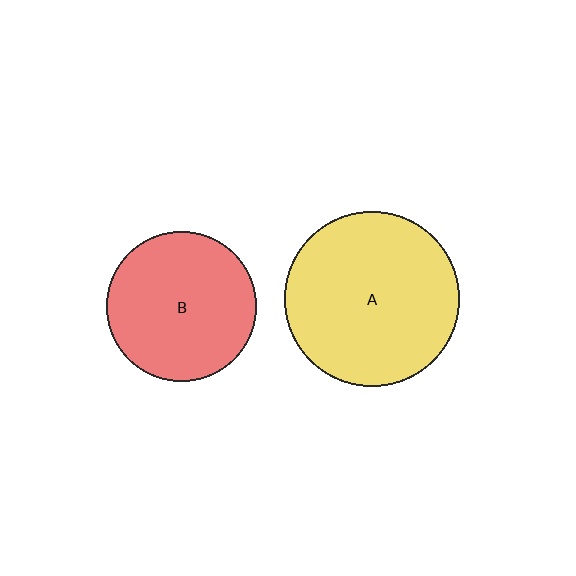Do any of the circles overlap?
No, none of the circles overlap.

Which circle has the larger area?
Circle A (yellow).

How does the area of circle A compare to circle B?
Approximately 1.4 times.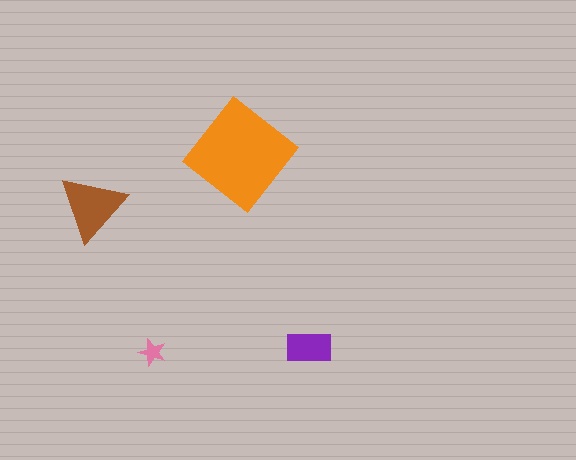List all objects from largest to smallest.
The orange diamond, the brown triangle, the purple rectangle, the pink star.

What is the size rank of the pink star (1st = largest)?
4th.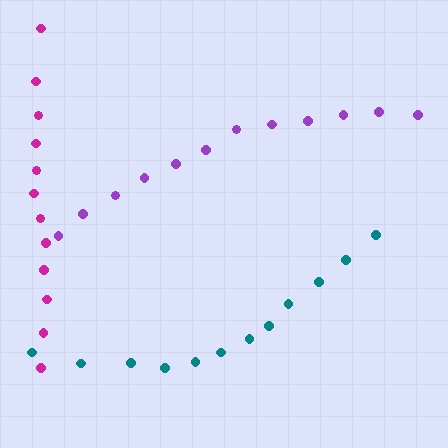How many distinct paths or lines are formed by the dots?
There are 3 distinct paths.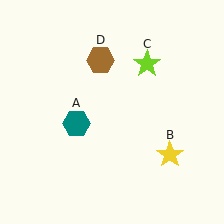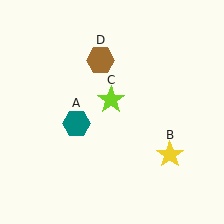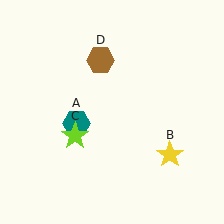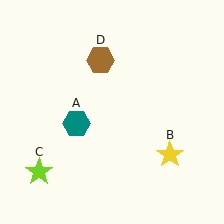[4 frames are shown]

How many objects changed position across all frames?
1 object changed position: lime star (object C).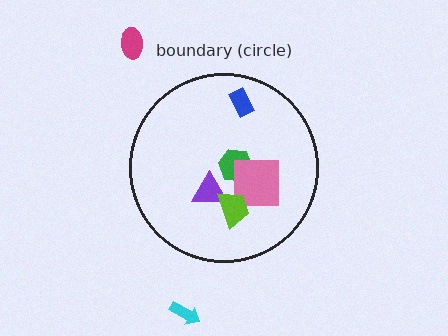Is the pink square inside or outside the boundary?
Inside.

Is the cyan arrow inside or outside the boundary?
Outside.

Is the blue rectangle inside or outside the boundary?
Inside.